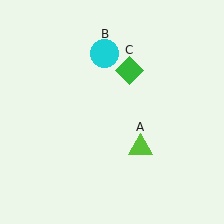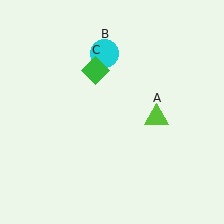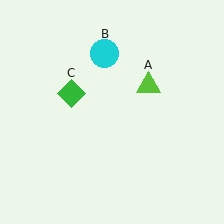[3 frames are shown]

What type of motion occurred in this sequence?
The lime triangle (object A), green diamond (object C) rotated counterclockwise around the center of the scene.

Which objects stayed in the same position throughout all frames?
Cyan circle (object B) remained stationary.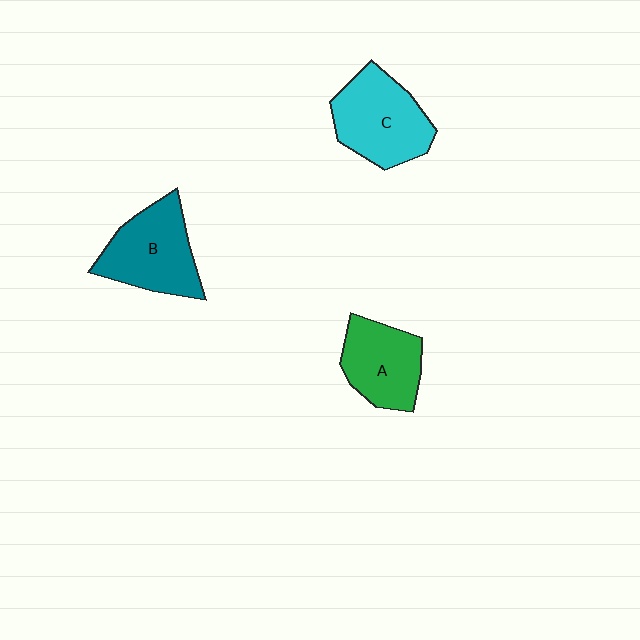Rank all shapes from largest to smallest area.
From largest to smallest: C (cyan), B (teal), A (green).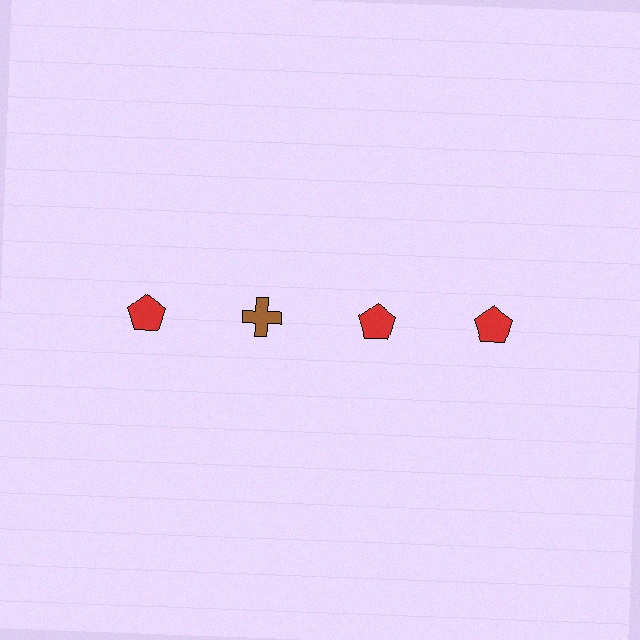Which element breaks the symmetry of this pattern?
The brown cross in the top row, second from left column breaks the symmetry. All other shapes are red pentagons.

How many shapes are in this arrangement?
There are 4 shapes arranged in a grid pattern.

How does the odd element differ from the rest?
It differs in both color (brown instead of red) and shape (cross instead of pentagon).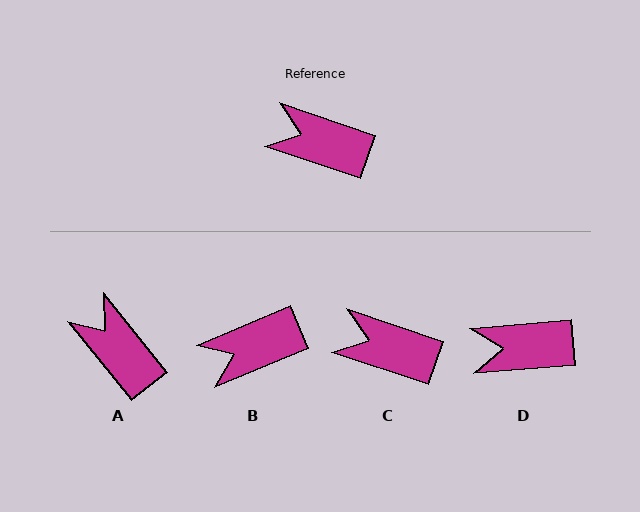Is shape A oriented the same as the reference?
No, it is off by about 33 degrees.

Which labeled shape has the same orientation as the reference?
C.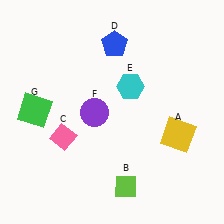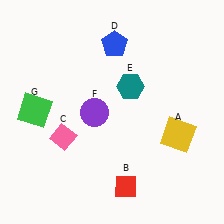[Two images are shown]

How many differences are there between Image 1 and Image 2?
There are 2 differences between the two images.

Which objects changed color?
B changed from lime to red. E changed from cyan to teal.